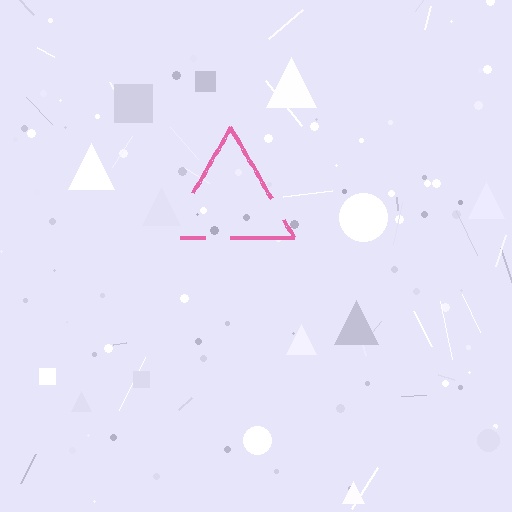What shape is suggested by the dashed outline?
The dashed outline suggests a triangle.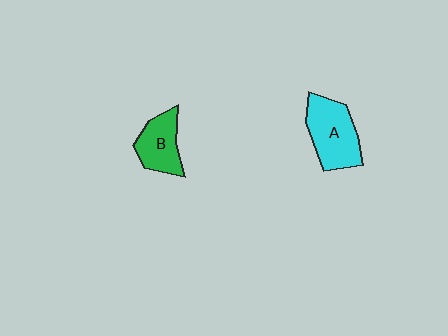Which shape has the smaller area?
Shape B (green).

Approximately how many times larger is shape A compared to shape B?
Approximately 1.4 times.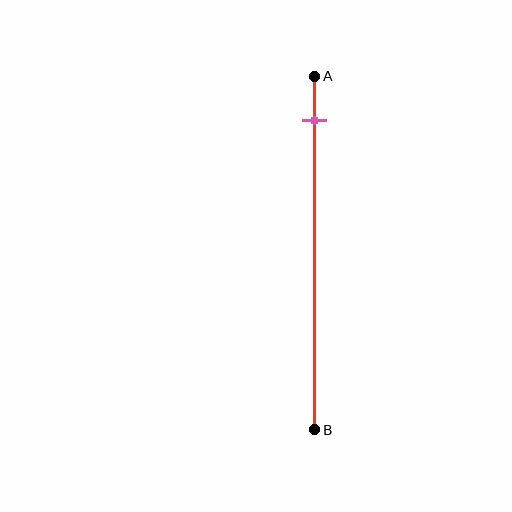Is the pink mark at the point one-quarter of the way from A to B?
No, the mark is at about 10% from A, not at the 25% one-quarter point.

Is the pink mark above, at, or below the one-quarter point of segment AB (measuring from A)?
The pink mark is above the one-quarter point of segment AB.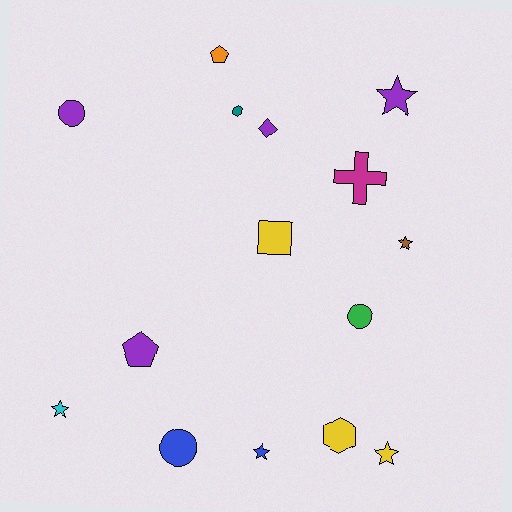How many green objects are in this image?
There is 1 green object.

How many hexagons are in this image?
There are 2 hexagons.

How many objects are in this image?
There are 15 objects.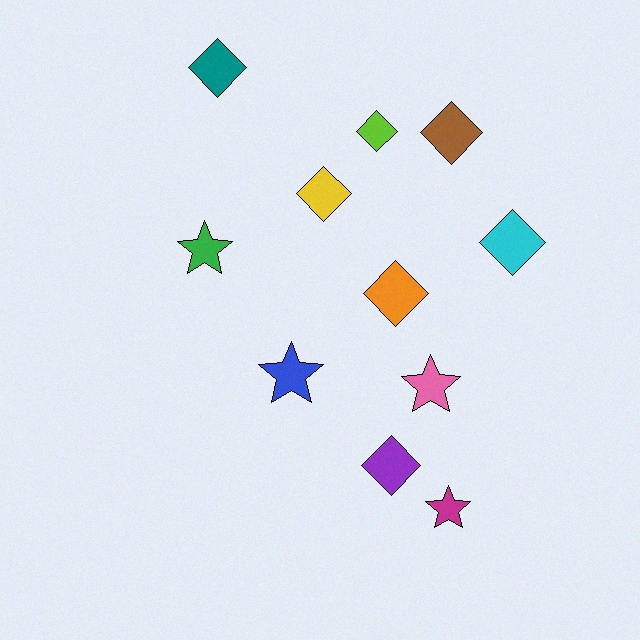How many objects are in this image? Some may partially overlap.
There are 11 objects.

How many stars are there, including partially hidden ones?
There are 4 stars.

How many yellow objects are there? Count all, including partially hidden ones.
There is 1 yellow object.